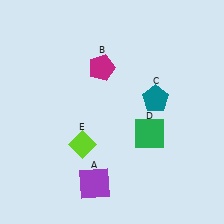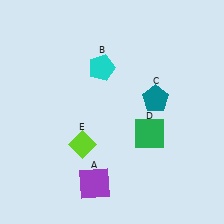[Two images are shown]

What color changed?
The pentagon (B) changed from magenta in Image 1 to cyan in Image 2.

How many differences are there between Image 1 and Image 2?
There is 1 difference between the two images.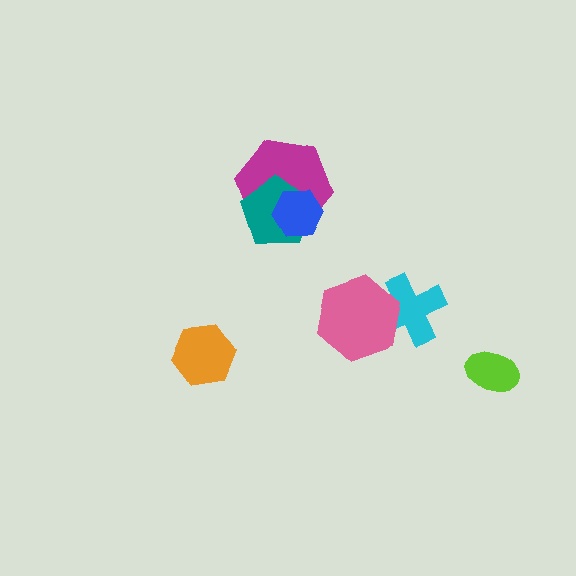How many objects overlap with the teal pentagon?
2 objects overlap with the teal pentagon.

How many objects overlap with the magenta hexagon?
2 objects overlap with the magenta hexagon.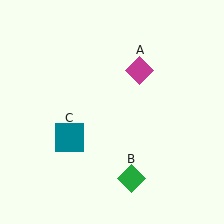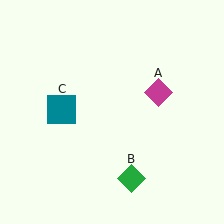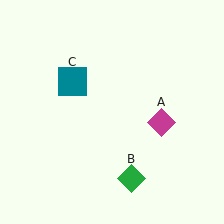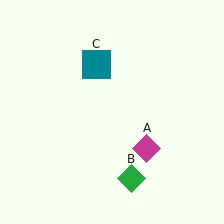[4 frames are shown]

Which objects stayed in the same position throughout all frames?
Green diamond (object B) remained stationary.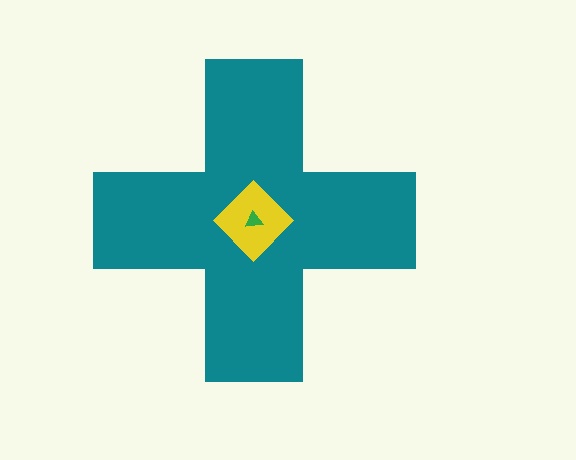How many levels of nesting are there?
3.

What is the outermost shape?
The teal cross.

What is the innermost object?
The green triangle.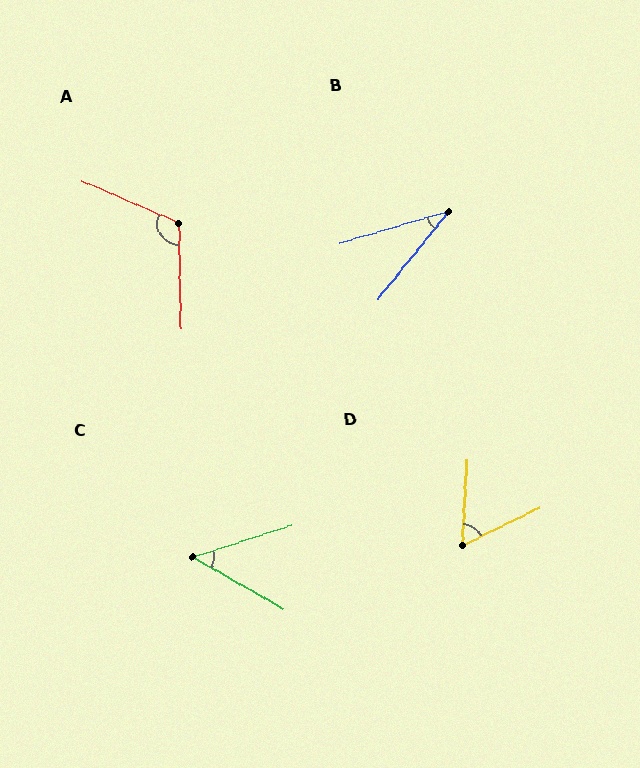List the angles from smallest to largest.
B (35°), C (47°), D (61°), A (115°).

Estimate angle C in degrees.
Approximately 47 degrees.